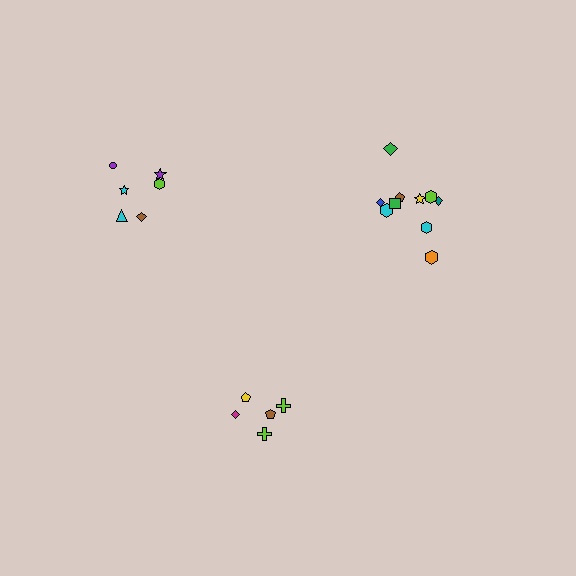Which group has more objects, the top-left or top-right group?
The top-right group.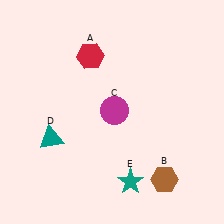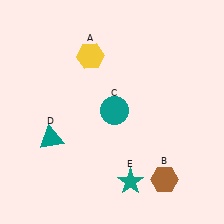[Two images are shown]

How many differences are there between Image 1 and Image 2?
There are 2 differences between the two images.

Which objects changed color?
A changed from red to yellow. C changed from magenta to teal.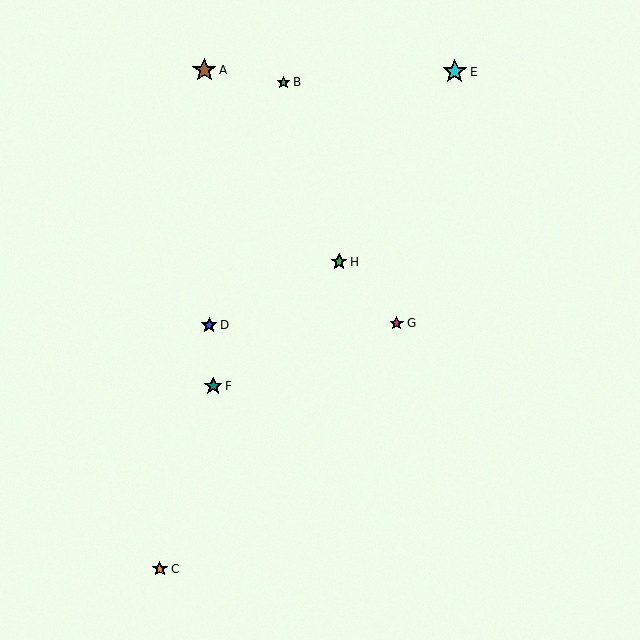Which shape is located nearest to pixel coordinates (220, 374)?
The teal star (labeled F) at (213, 386) is nearest to that location.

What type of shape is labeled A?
Shape A is a brown star.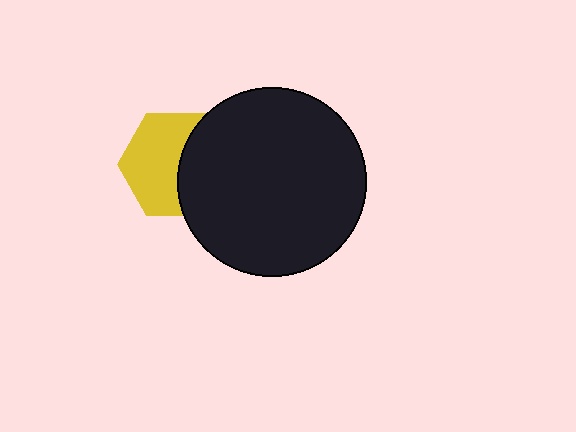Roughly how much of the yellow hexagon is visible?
About half of it is visible (roughly 59%).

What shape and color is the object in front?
The object in front is a black circle.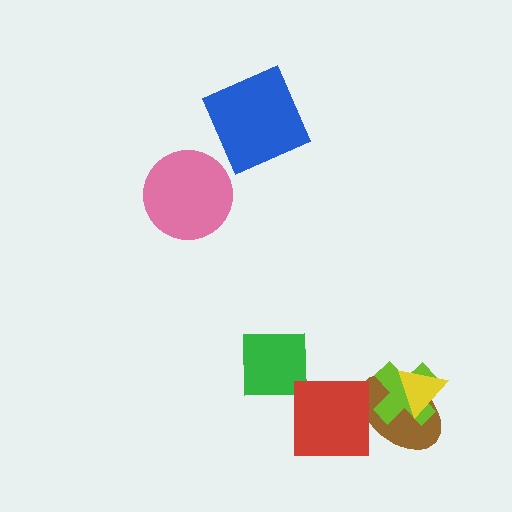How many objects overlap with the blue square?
0 objects overlap with the blue square.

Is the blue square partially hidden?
No, no other shape covers it.